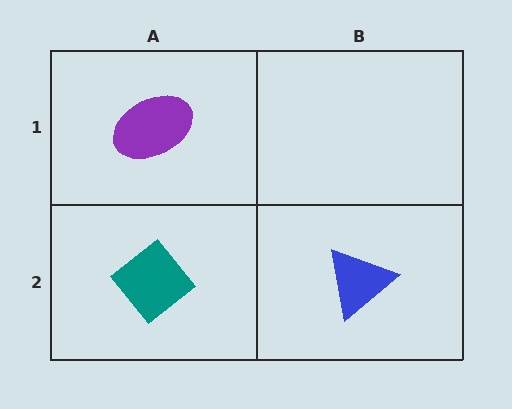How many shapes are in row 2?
2 shapes.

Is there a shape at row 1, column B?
No, that cell is empty.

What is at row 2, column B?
A blue triangle.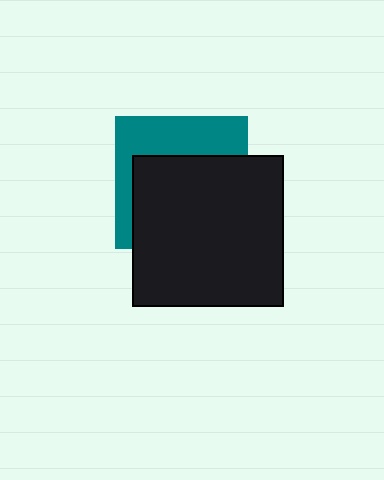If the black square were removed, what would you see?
You would see the complete teal square.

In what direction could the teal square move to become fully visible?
The teal square could move up. That would shift it out from behind the black square entirely.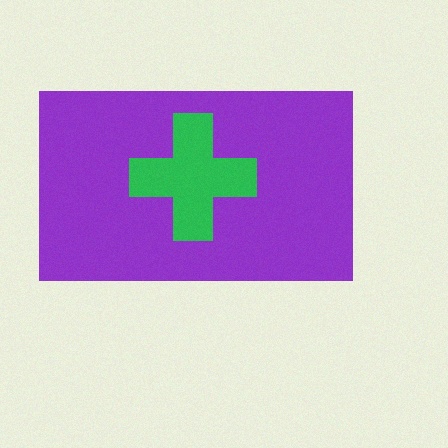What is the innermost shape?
The green cross.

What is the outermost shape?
The purple rectangle.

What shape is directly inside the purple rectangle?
The green cross.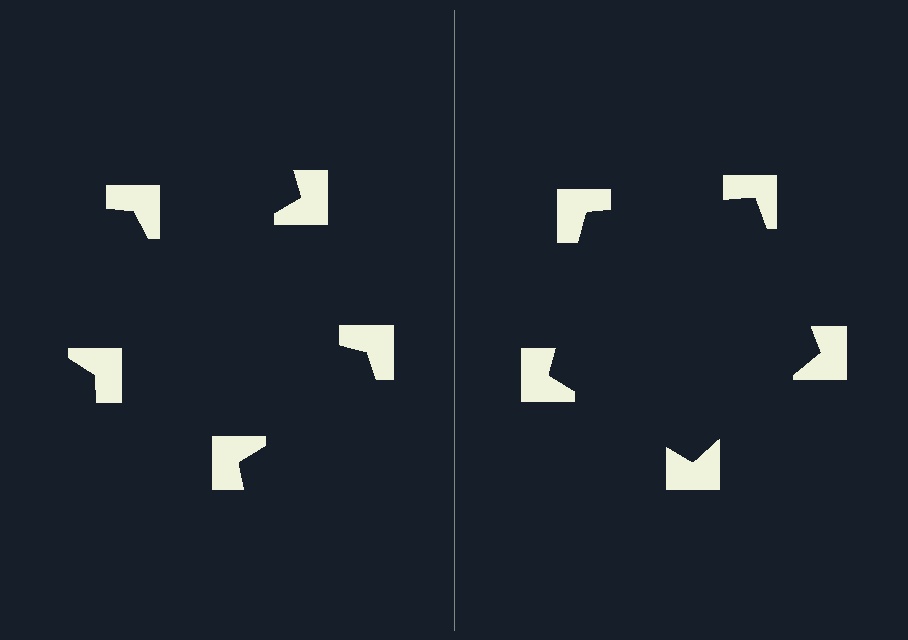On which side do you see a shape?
An illusory pentagon appears on the right side. On the left side the wedge cuts are rotated, so no coherent shape forms.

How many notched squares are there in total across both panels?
10 — 5 on each side.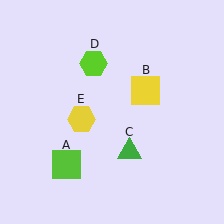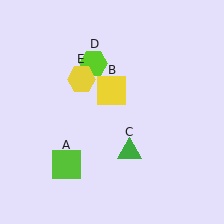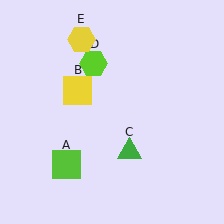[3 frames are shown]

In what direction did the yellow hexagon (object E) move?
The yellow hexagon (object E) moved up.